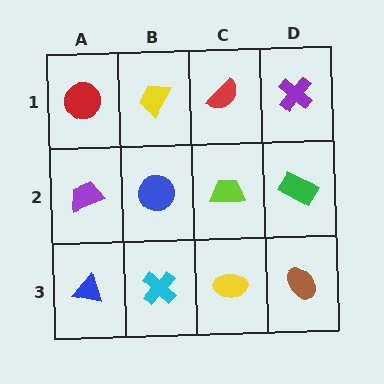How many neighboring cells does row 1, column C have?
3.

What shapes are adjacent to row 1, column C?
A lime trapezoid (row 2, column C), a yellow trapezoid (row 1, column B), a purple cross (row 1, column D).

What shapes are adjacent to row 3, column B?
A blue circle (row 2, column B), a blue triangle (row 3, column A), a yellow ellipse (row 3, column C).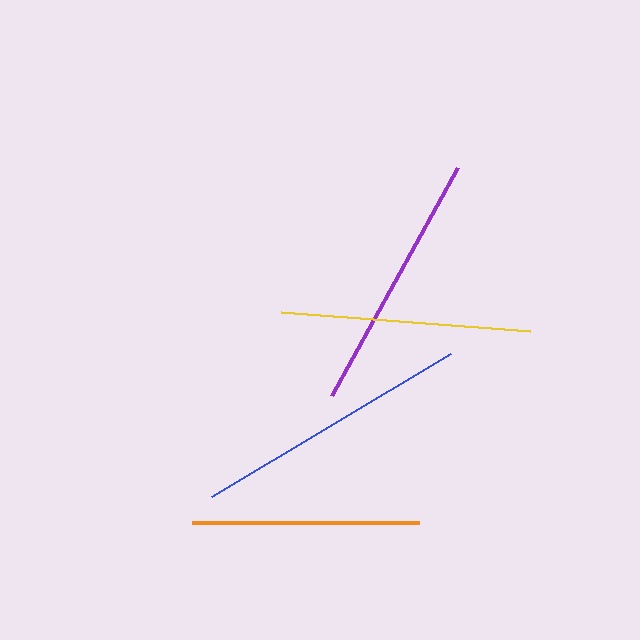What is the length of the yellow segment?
The yellow segment is approximately 249 pixels long.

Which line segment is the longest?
The blue line is the longest at approximately 279 pixels.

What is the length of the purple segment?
The purple segment is approximately 261 pixels long.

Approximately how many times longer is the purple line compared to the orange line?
The purple line is approximately 1.1 times the length of the orange line.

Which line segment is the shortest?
The orange line is the shortest at approximately 227 pixels.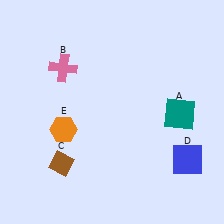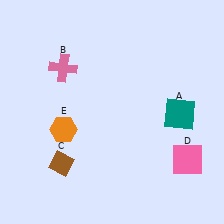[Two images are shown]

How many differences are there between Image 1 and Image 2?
There is 1 difference between the two images.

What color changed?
The square (D) changed from blue in Image 1 to pink in Image 2.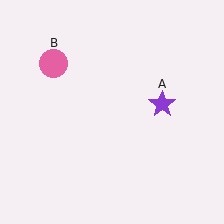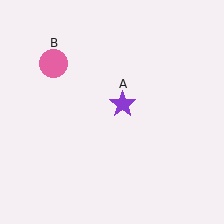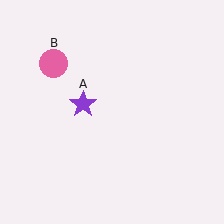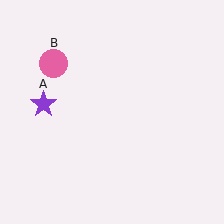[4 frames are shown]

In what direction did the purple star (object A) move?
The purple star (object A) moved left.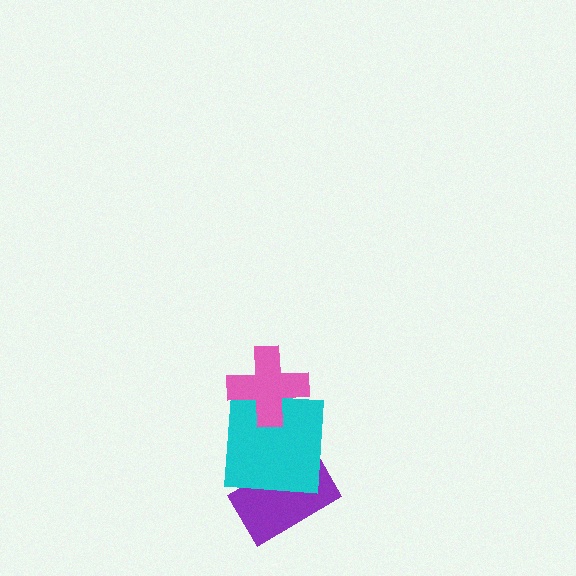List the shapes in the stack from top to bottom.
From top to bottom: the pink cross, the cyan square, the purple rectangle.